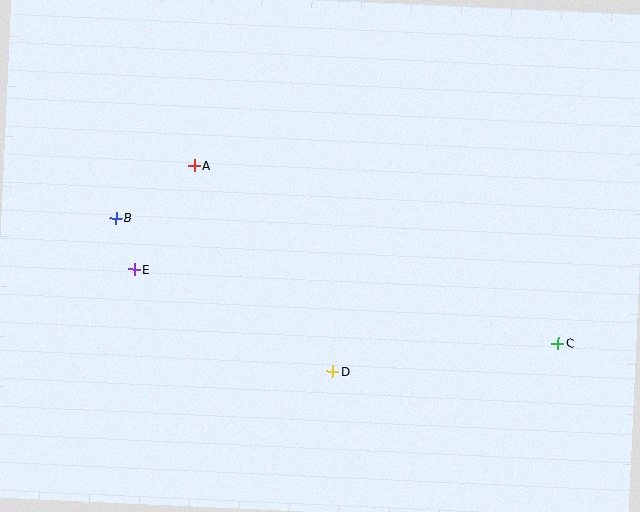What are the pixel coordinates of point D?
Point D is at (332, 371).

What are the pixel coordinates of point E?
Point E is at (134, 270).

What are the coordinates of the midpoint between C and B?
The midpoint between C and B is at (337, 280).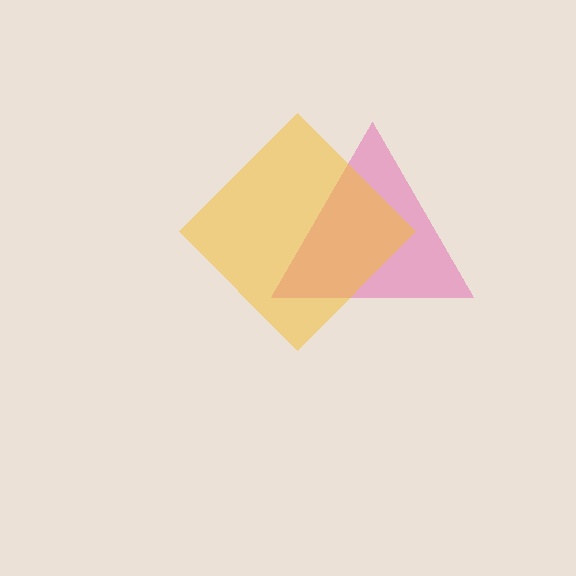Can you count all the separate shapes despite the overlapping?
Yes, there are 2 separate shapes.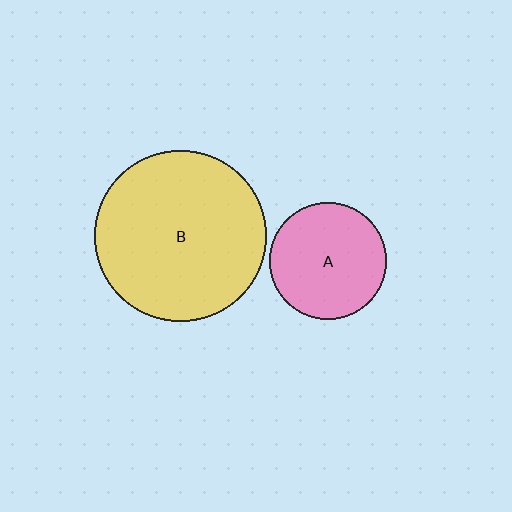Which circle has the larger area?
Circle B (yellow).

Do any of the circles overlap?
No, none of the circles overlap.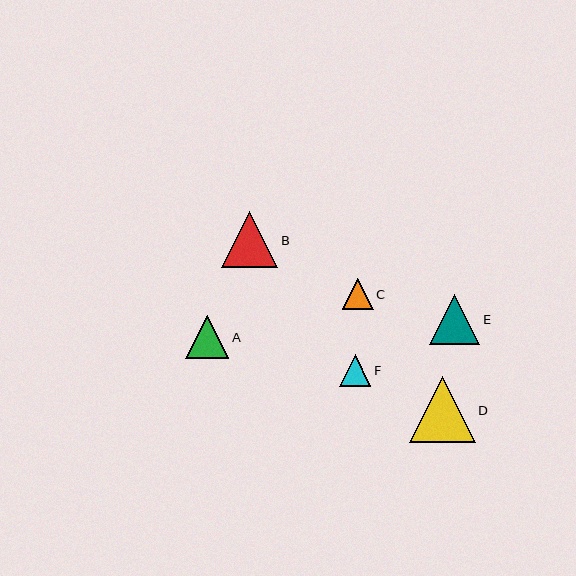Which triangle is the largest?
Triangle D is the largest with a size of approximately 66 pixels.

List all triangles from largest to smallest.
From largest to smallest: D, B, E, A, F, C.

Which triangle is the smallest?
Triangle C is the smallest with a size of approximately 31 pixels.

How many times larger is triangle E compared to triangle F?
Triangle E is approximately 1.6 times the size of triangle F.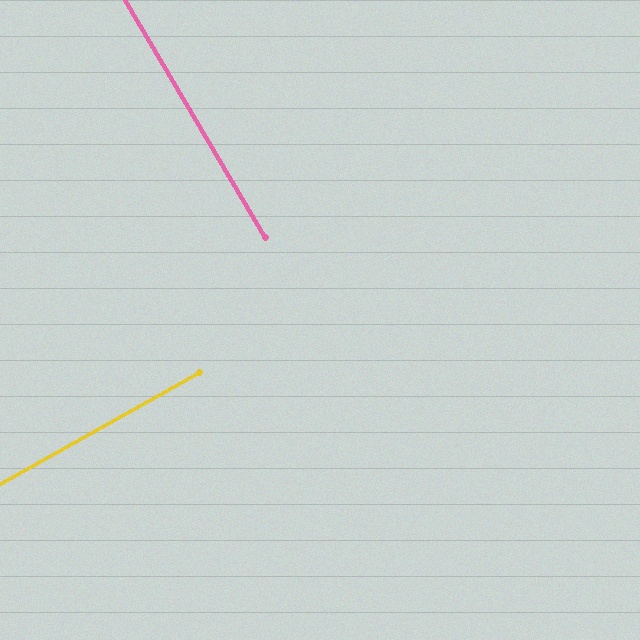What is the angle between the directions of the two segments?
Approximately 89 degrees.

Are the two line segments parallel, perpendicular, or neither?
Perpendicular — they meet at approximately 89°.